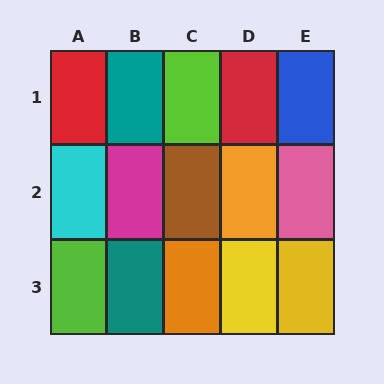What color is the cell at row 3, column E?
Yellow.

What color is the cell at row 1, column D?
Red.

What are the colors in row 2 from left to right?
Cyan, magenta, brown, orange, pink.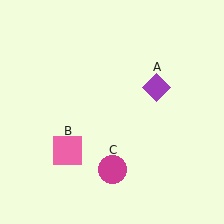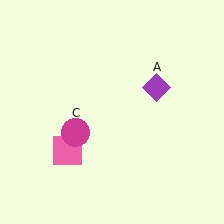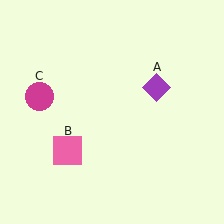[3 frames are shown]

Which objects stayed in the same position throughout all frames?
Purple diamond (object A) and pink square (object B) remained stationary.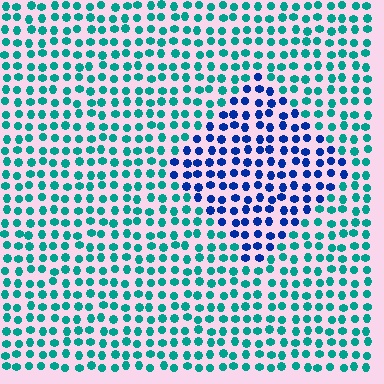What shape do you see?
I see a diamond.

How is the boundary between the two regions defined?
The boundary is defined purely by a slight shift in hue (about 51 degrees). Spacing, size, and orientation are identical on both sides.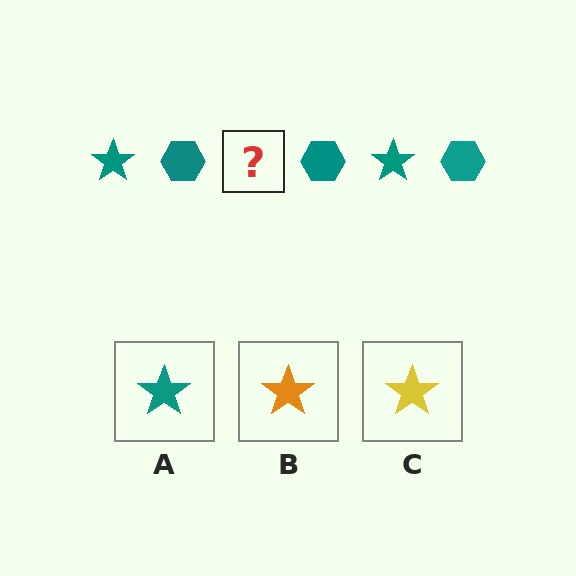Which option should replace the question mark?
Option A.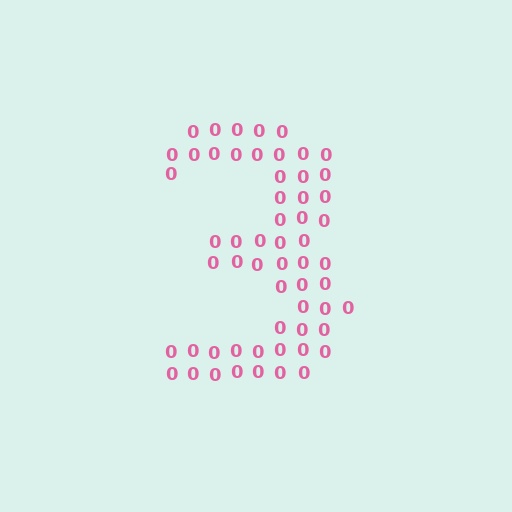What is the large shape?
The large shape is the digit 3.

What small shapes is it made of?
It is made of small digit 0's.